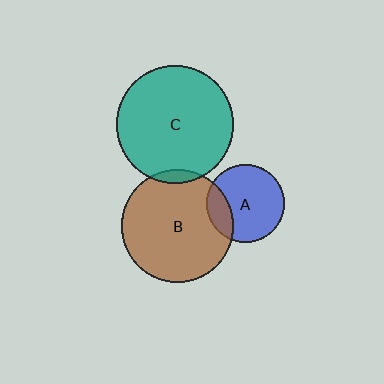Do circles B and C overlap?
Yes.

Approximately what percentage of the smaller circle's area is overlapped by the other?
Approximately 5%.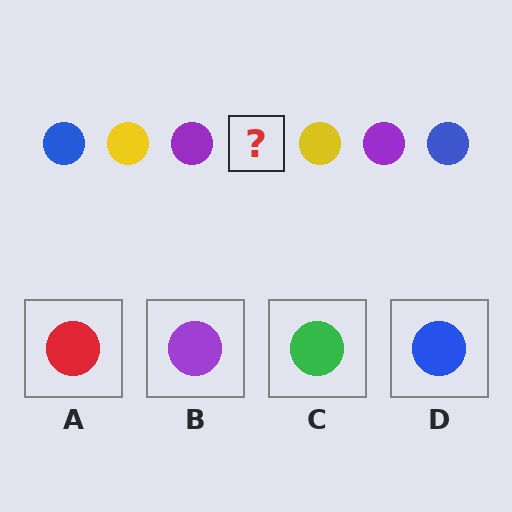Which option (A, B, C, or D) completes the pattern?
D.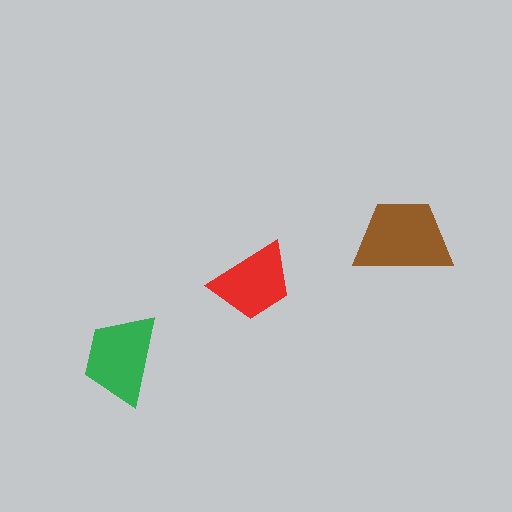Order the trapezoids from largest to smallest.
the brown one, the green one, the red one.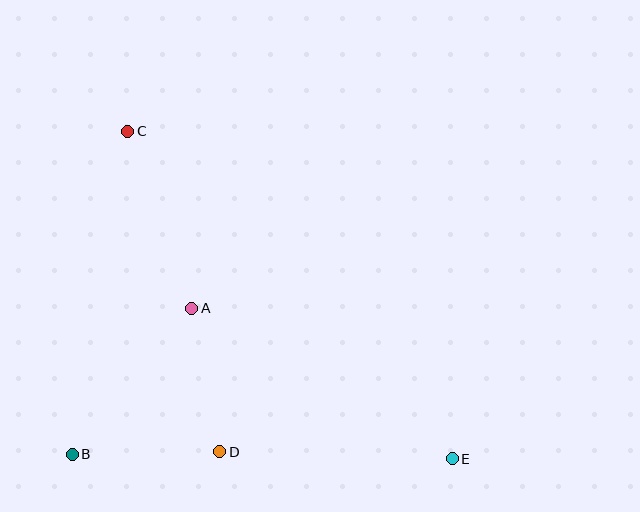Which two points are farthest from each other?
Points C and E are farthest from each other.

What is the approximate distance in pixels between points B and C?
The distance between B and C is approximately 328 pixels.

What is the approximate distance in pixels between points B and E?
The distance between B and E is approximately 380 pixels.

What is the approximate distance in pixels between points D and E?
The distance between D and E is approximately 233 pixels.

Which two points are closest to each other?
Points A and D are closest to each other.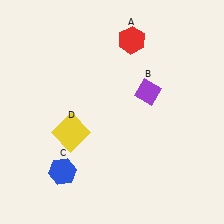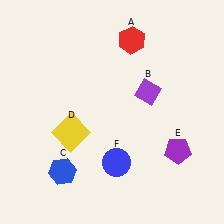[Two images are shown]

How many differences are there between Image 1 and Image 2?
There are 2 differences between the two images.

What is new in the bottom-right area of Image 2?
A blue circle (F) was added in the bottom-right area of Image 2.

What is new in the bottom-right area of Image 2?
A purple pentagon (E) was added in the bottom-right area of Image 2.